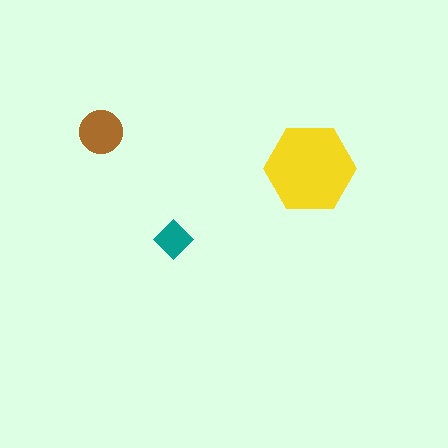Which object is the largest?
The yellow hexagon.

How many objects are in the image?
There are 3 objects in the image.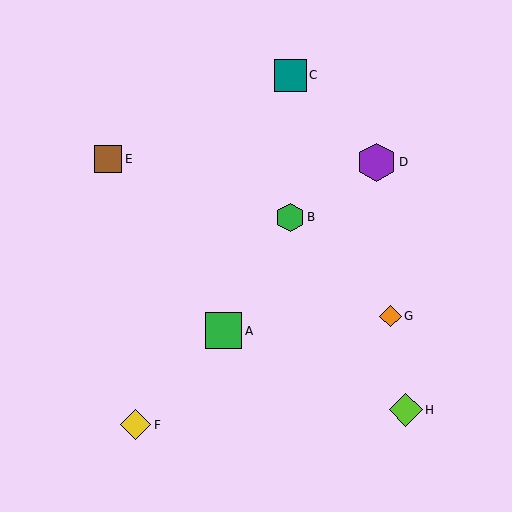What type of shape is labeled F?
Shape F is a yellow diamond.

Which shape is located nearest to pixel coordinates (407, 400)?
The lime diamond (labeled H) at (406, 410) is nearest to that location.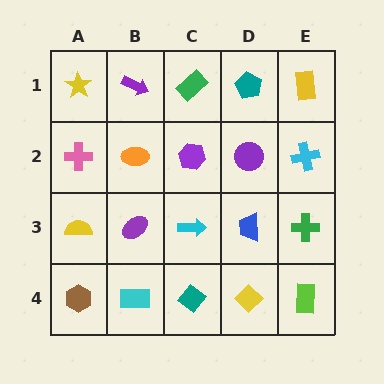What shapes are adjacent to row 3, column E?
A cyan cross (row 2, column E), a lime rectangle (row 4, column E), a blue trapezoid (row 3, column D).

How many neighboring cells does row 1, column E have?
2.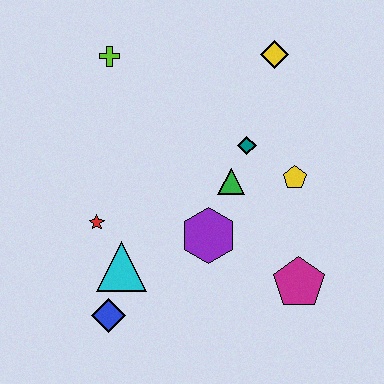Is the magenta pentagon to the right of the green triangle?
Yes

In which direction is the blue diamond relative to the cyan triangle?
The blue diamond is below the cyan triangle.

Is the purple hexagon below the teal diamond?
Yes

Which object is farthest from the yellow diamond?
The blue diamond is farthest from the yellow diamond.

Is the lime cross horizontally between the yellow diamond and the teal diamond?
No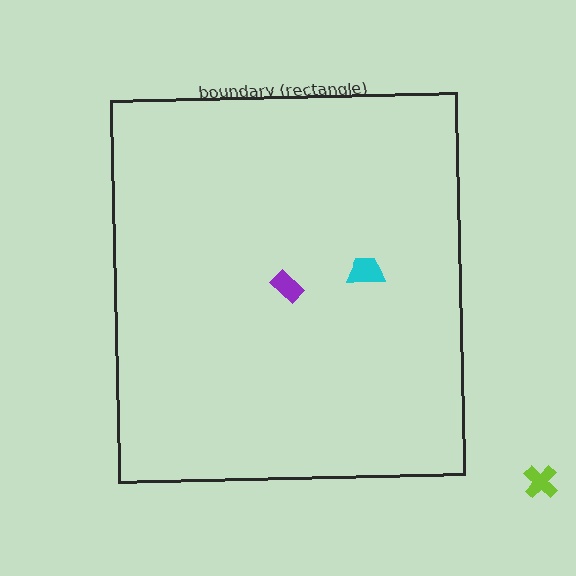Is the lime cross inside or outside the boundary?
Outside.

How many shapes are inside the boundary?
2 inside, 1 outside.